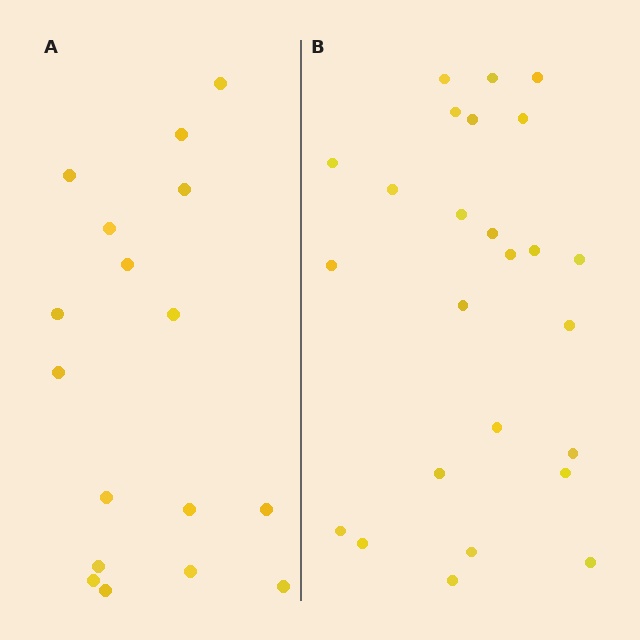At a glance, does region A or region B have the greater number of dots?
Region B (the right region) has more dots.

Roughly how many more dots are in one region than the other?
Region B has roughly 8 or so more dots than region A.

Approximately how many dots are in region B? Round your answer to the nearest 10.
About 20 dots. (The exact count is 25, which rounds to 20.)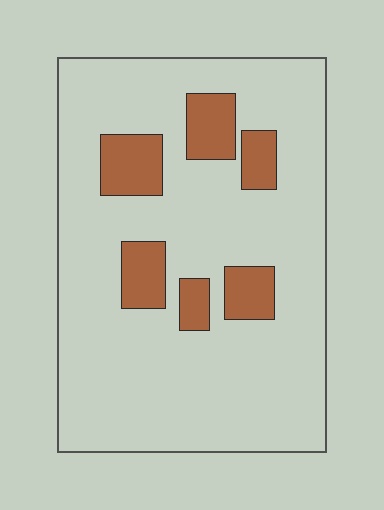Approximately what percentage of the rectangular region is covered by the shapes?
Approximately 15%.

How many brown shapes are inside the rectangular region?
6.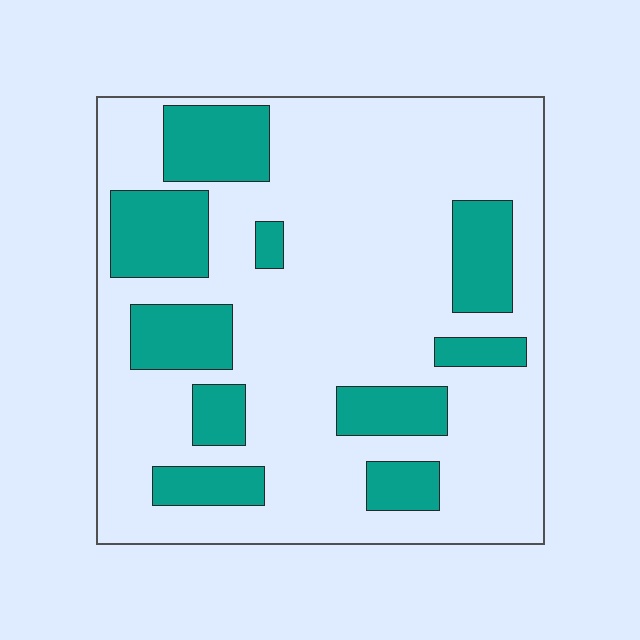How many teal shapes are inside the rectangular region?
10.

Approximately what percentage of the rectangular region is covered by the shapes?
Approximately 25%.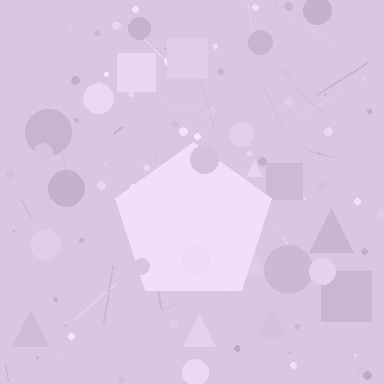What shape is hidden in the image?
A pentagon is hidden in the image.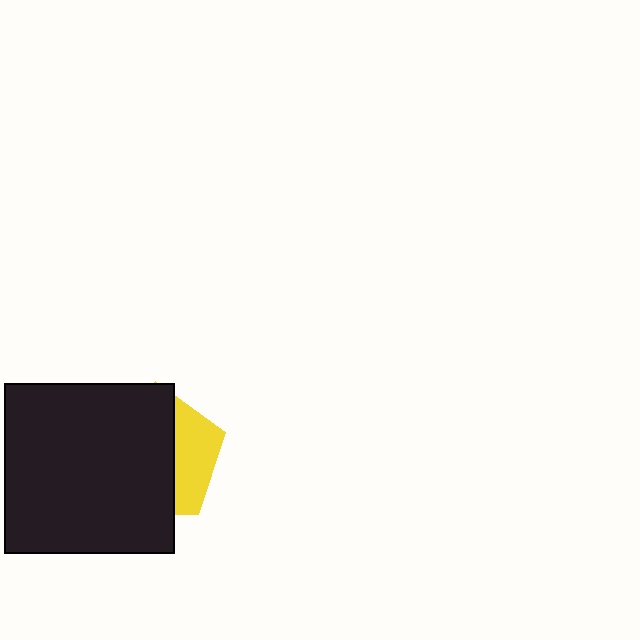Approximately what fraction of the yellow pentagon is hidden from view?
Roughly 69% of the yellow pentagon is hidden behind the black square.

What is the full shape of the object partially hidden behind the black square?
The partially hidden object is a yellow pentagon.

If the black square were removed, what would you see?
You would see the complete yellow pentagon.